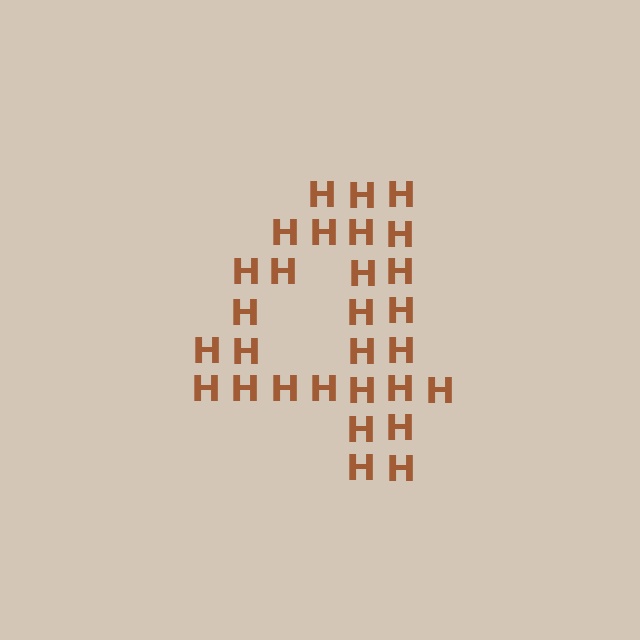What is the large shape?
The large shape is the digit 4.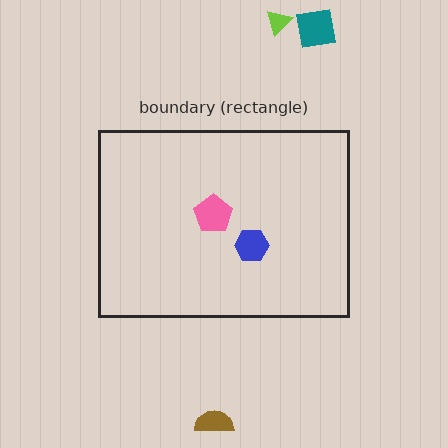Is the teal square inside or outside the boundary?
Outside.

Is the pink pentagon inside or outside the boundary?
Inside.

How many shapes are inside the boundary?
2 inside, 3 outside.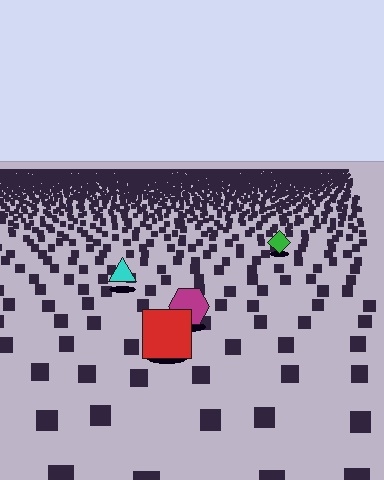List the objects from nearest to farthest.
From nearest to farthest: the red square, the magenta hexagon, the cyan triangle, the green diamond.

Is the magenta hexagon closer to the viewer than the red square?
No. The red square is closer — you can tell from the texture gradient: the ground texture is coarser near it.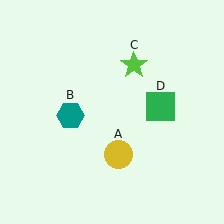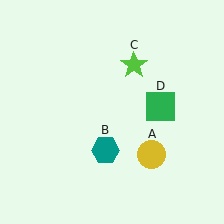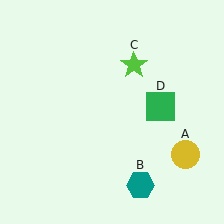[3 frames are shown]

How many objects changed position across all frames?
2 objects changed position: yellow circle (object A), teal hexagon (object B).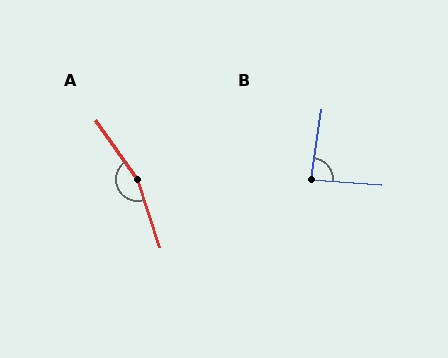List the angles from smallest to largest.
B (86°), A (163°).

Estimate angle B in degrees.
Approximately 86 degrees.